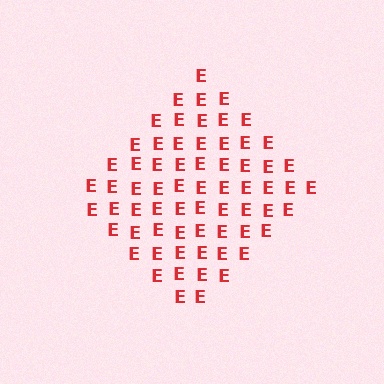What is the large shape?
The large shape is a diamond.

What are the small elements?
The small elements are letter E's.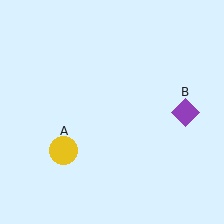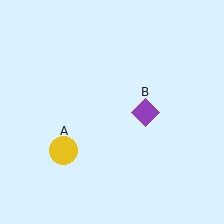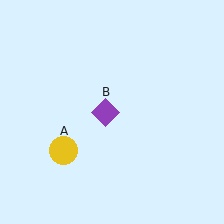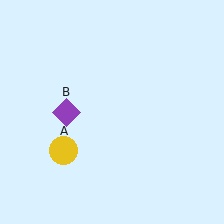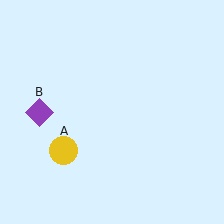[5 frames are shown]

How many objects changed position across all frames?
1 object changed position: purple diamond (object B).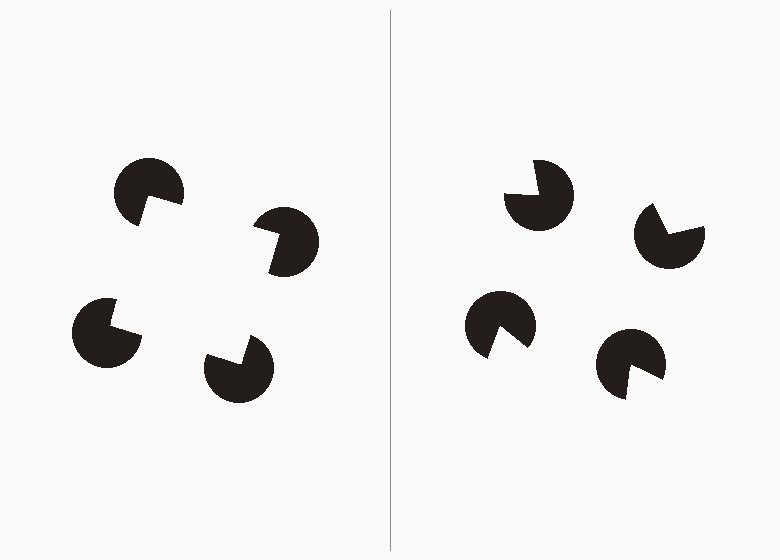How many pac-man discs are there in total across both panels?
8 — 4 on each side.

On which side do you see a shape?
An illusory square appears on the left side. On the right side the wedge cuts are rotated, so no coherent shape forms.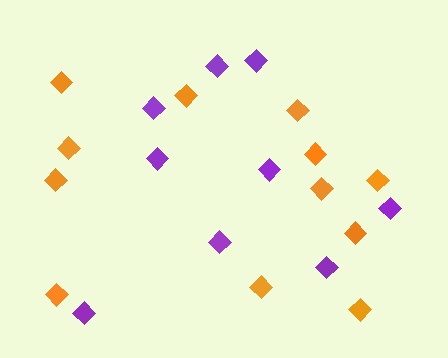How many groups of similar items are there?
There are 2 groups: one group of purple diamonds (9) and one group of orange diamonds (12).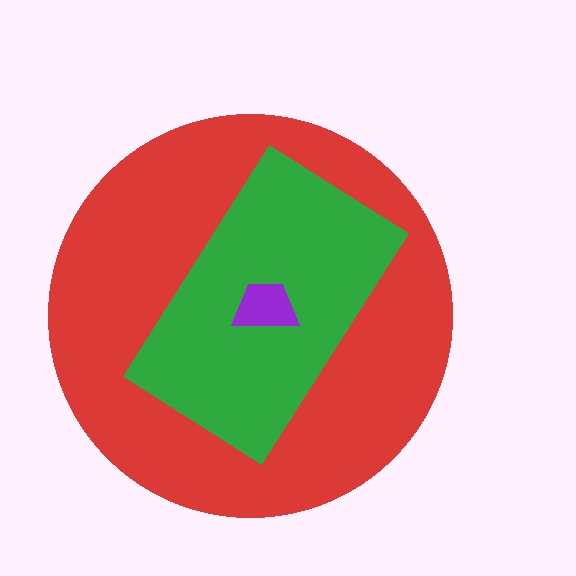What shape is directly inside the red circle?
The green rectangle.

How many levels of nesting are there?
3.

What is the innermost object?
The purple trapezoid.